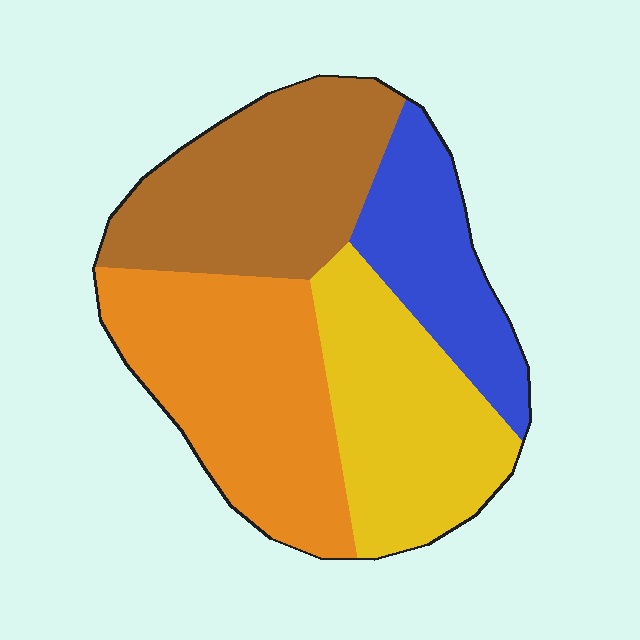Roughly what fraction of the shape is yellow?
Yellow covers around 25% of the shape.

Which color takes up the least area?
Blue, at roughly 15%.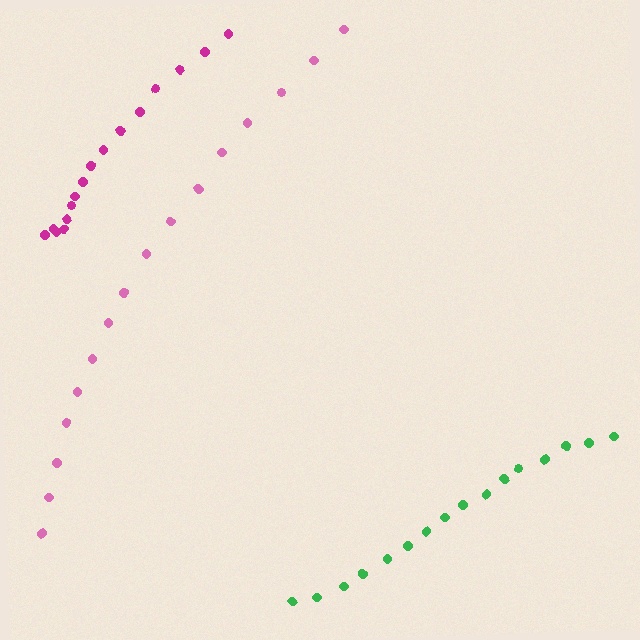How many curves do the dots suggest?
There are 3 distinct paths.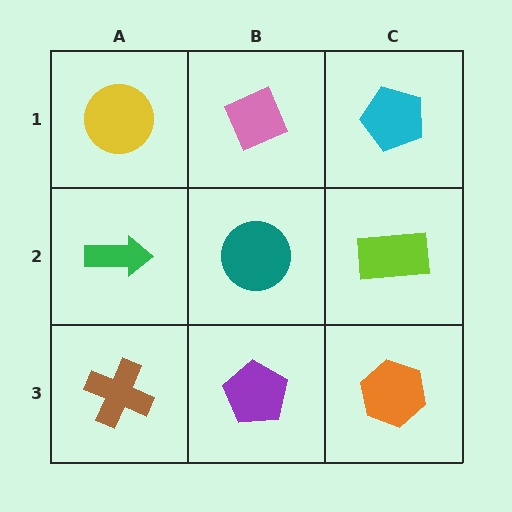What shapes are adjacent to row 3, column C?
A lime rectangle (row 2, column C), a purple pentagon (row 3, column B).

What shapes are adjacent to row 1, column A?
A green arrow (row 2, column A), a pink diamond (row 1, column B).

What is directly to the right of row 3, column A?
A purple pentagon.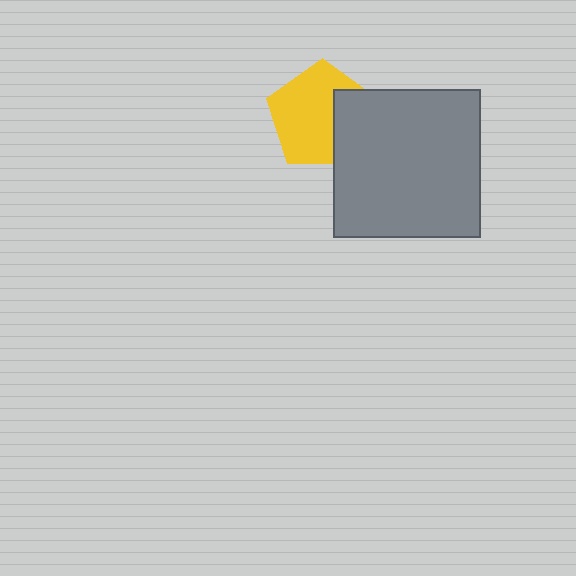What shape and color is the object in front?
The object in front is a gray square.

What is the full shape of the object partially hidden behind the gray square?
The partially hidden object is a yellow pentagon.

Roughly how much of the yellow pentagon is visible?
Most of it is visible (roughly 69%).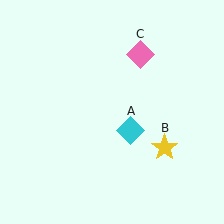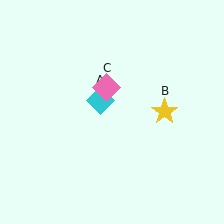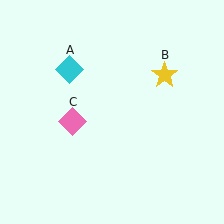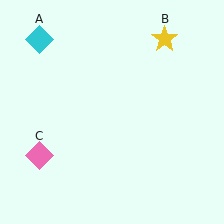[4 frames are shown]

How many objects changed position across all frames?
3 objects changed position: cyan diamond (object A), yellow star (object B), pink diamond (object C).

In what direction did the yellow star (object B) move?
The yellow star (object B) moved up.